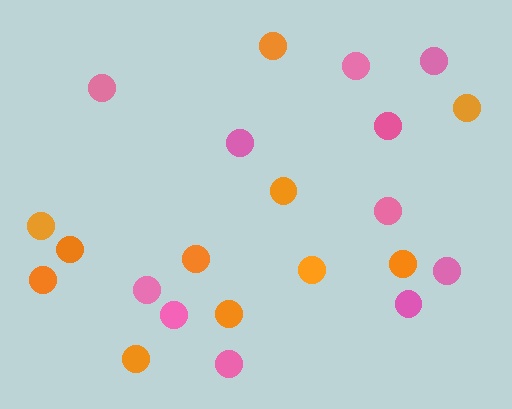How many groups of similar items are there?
There are 2 groups: one group of orange circles (11) and one group of pink circles (11).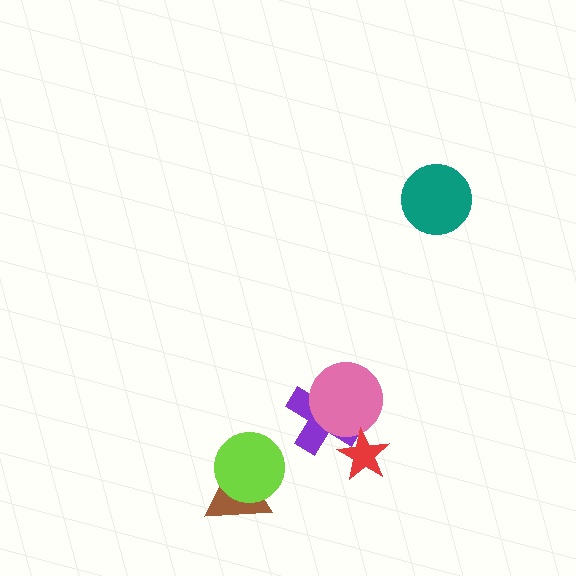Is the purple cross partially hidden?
Yes, it is partially covered by another shape.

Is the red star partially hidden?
No, no other shape covers it.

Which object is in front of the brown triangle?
The lime circle is in front of the brown triangle.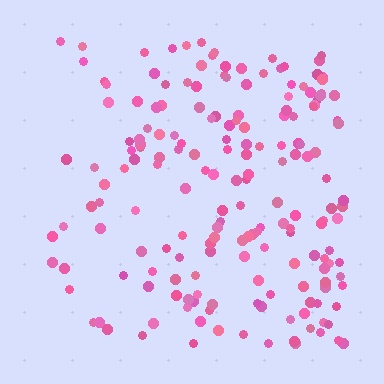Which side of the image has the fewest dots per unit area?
The left.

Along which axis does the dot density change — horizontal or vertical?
Horizontal.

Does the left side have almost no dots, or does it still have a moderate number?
Still a moderate number, just noticeably fewer than the right.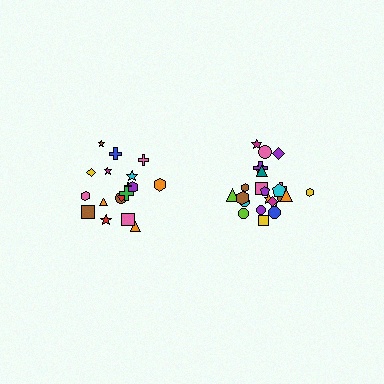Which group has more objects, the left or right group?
The right group.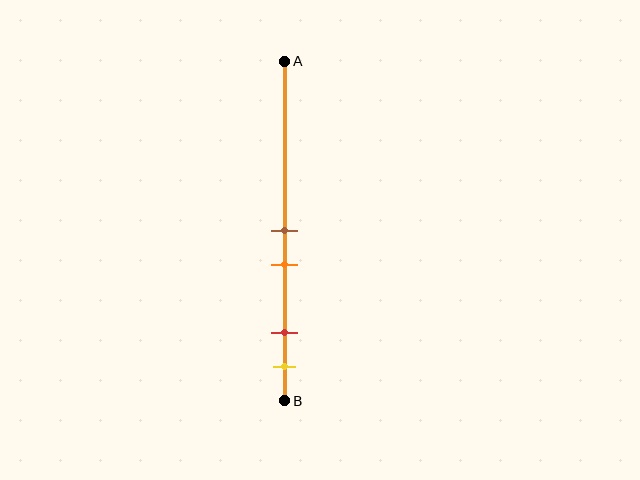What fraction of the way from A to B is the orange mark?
The orange mark is approximately 60% (0.6) of the way from A to B.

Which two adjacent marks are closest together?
The brown and orange marks are the closest adjacent pair.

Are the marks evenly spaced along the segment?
No, the marks are not evenly spaced.